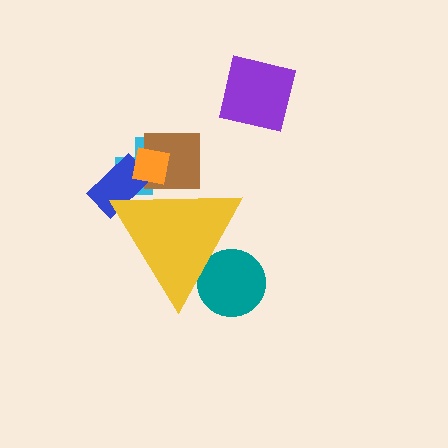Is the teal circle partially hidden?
Yes, the teal circle is partially hidden behind the yellow triangle.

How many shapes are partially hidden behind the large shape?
5 shapes are partially hidden.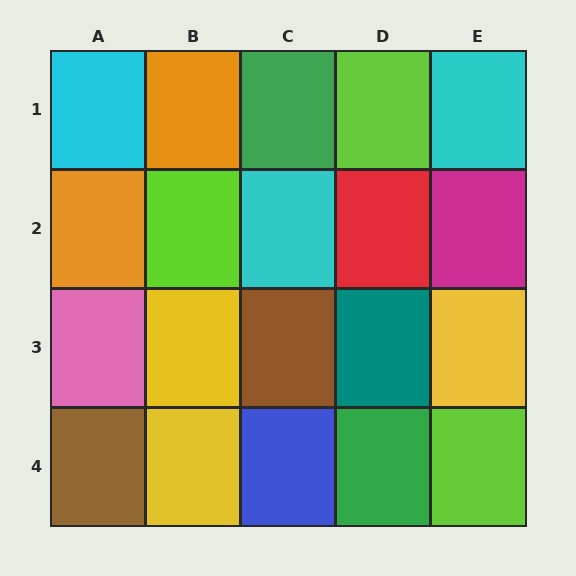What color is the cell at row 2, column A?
Orange.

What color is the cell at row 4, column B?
Yellow.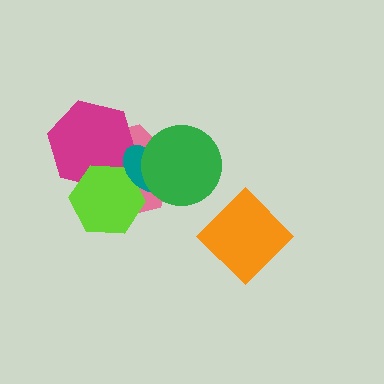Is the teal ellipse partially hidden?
Yes, it is partially covered by another shape.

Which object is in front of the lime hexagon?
The teal ellipse is in front of the lime hexagon.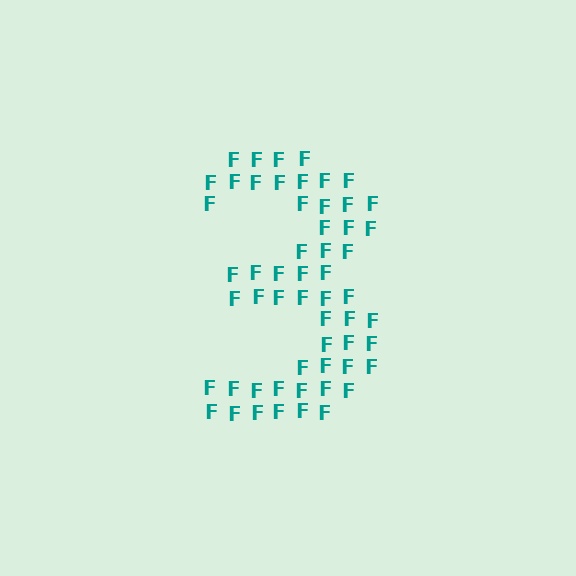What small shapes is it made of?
It is made of small letter F's.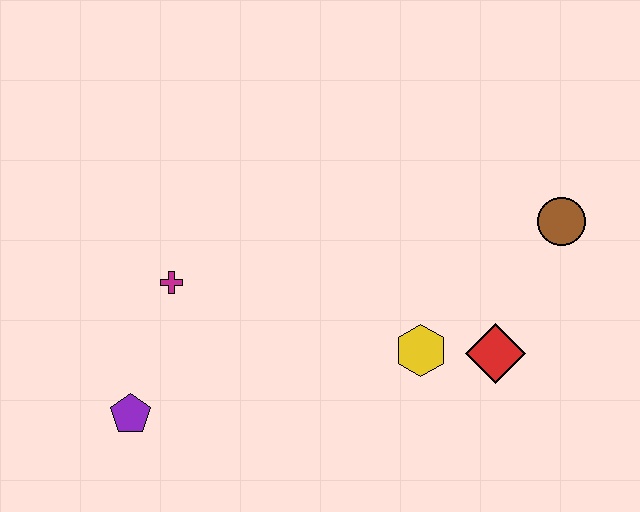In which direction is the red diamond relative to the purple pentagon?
The red diamond is to the right of the purple pentagon.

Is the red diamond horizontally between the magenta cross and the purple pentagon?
No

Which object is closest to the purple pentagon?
The magenta cross is closest to the purple pentagon.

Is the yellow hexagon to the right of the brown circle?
No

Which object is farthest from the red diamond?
The purple pentagon is farthest from the red diamond.